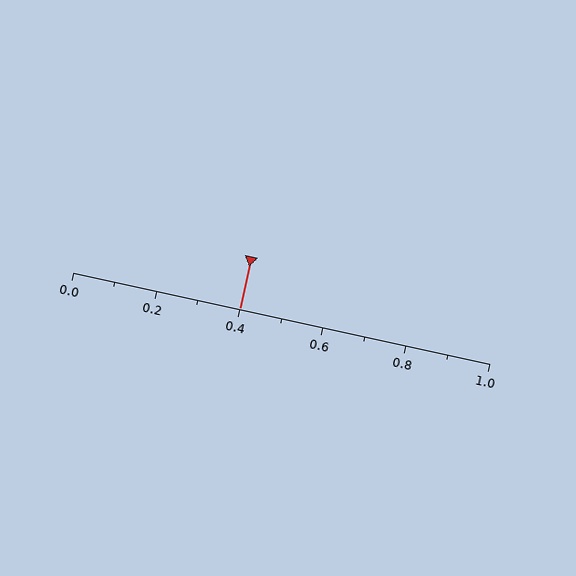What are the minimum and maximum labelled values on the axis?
The axis runs from 0.0 to 1.0.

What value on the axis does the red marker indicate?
The marker indicates approximately 0.4.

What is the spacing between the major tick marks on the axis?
The major ticks are spaced 0.2 apart.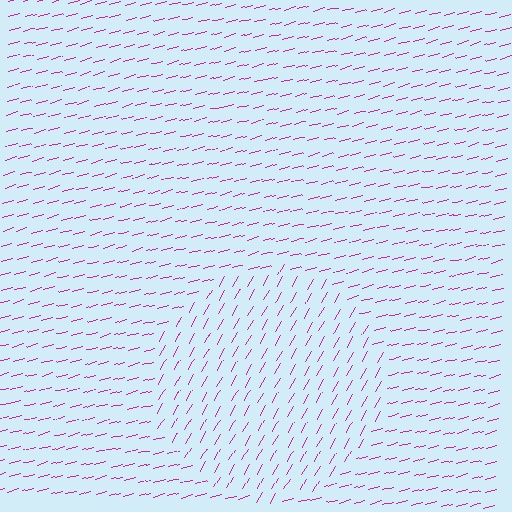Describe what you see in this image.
The image is filled with small magenta line segments. A circle region in the image has lines oriented differently from the surrounding lines, creating a visible texture boundary.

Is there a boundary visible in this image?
Yes, there is a texture boundary formed by a change in line orientation.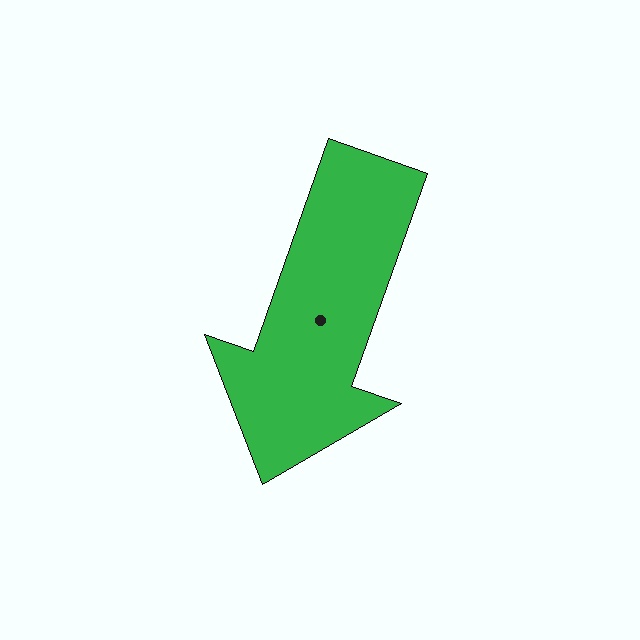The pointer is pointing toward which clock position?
Roughly 7 o'clock.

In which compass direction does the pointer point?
South.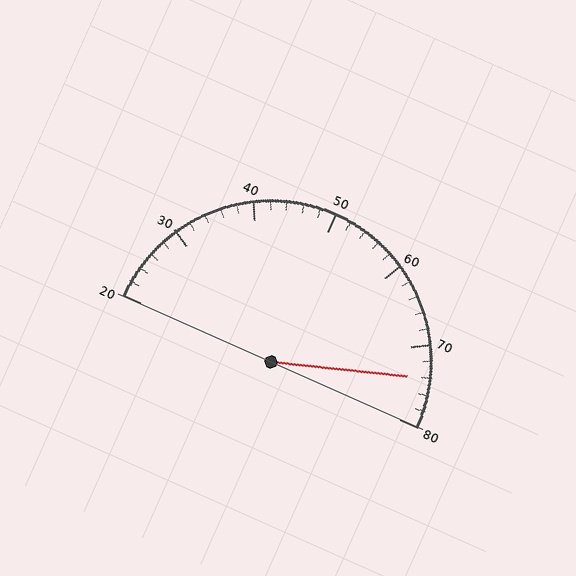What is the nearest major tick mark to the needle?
The nearest major tick mark is 70.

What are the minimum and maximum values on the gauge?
The gauge ranges from 20 to 80.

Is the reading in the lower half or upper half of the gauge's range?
The reading is in the upper half of the range (20 to 80).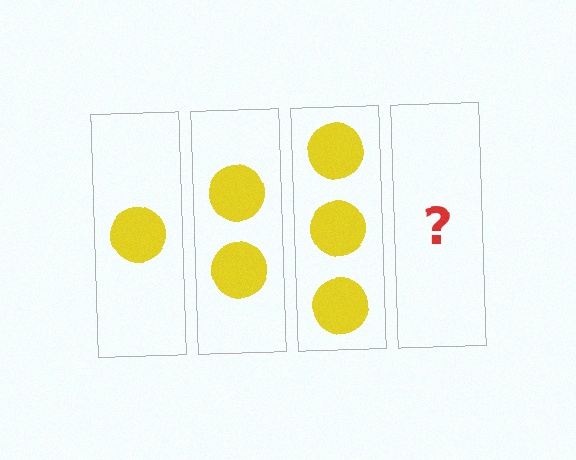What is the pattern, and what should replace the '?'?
The pattern is that each step adds one more circle. The '?' should be 4 circles.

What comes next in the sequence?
The next element should be 4 circles.